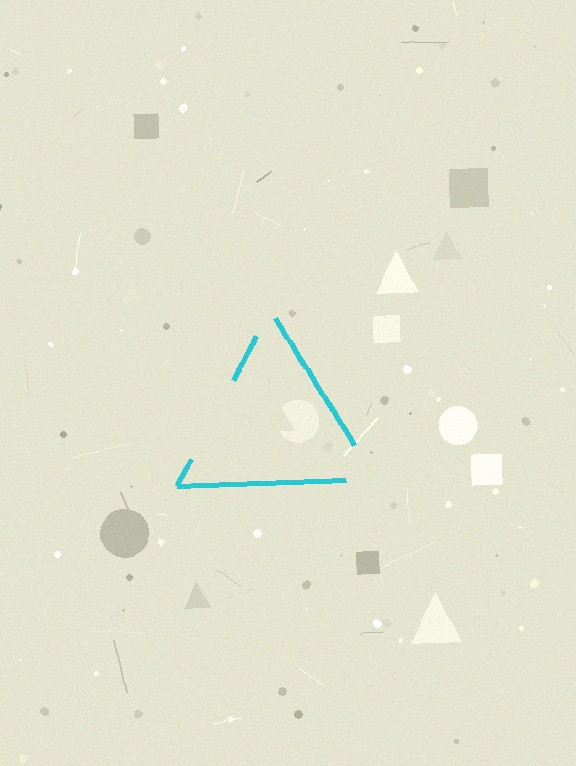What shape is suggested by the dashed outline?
The dashed outline suggests a triangle.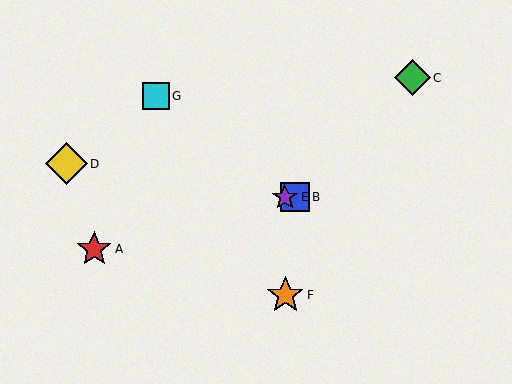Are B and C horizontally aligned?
No, B is at y≈197 and C is at y≈78.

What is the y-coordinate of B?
Object B is at y≈197.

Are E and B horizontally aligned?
Yes, both are at y≈197.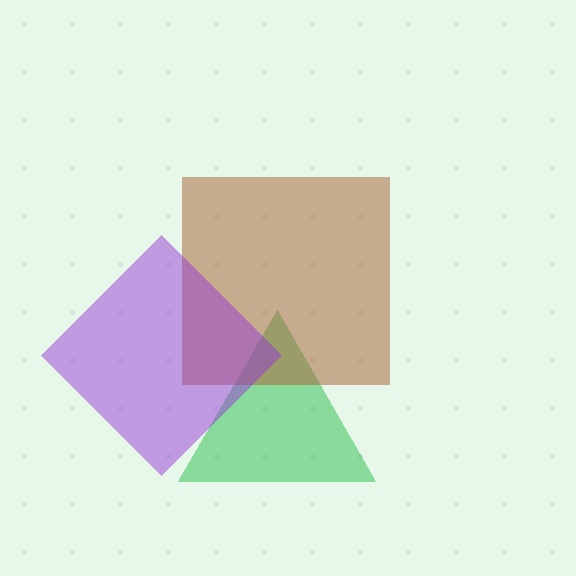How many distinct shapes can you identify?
There are 3 distinct shapes: a green triangle, a brown square, a purple diamond.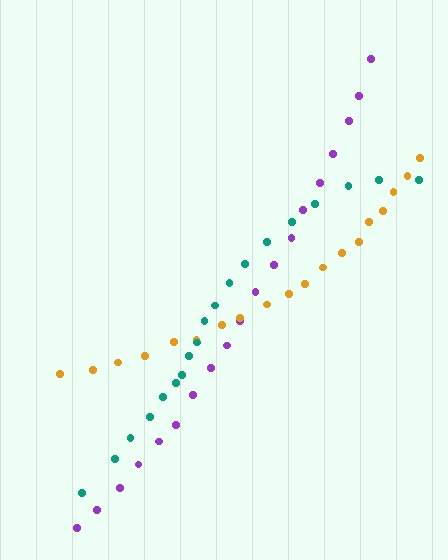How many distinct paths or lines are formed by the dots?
There are 3 distinct paths.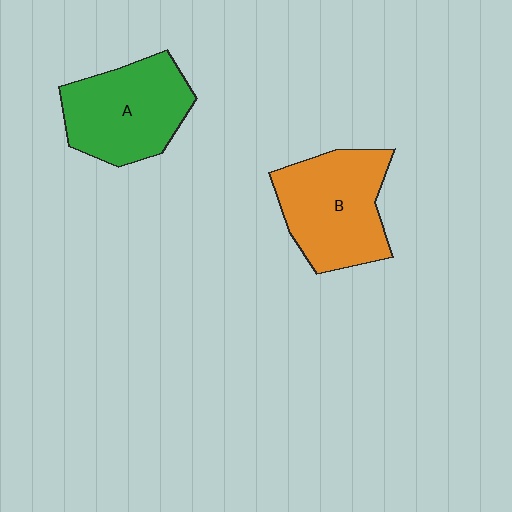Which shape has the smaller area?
Shape A (green).